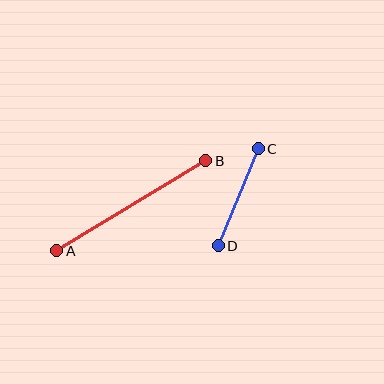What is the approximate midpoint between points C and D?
The midpoint is at approximately (238, 197) pixels.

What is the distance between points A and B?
The distance is approximately 174 pixels.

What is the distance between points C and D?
The distance is approximately 105 pixels.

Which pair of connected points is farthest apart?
Points A and B are farthest apart.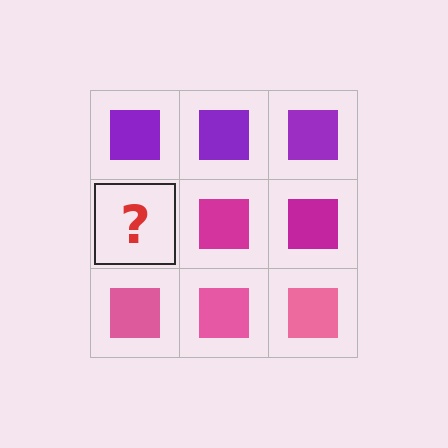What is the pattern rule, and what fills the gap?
The rule is that each row has a consistent color. The gap should be filled with a magenta square.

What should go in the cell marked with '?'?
The missing cell should contain a magenta square.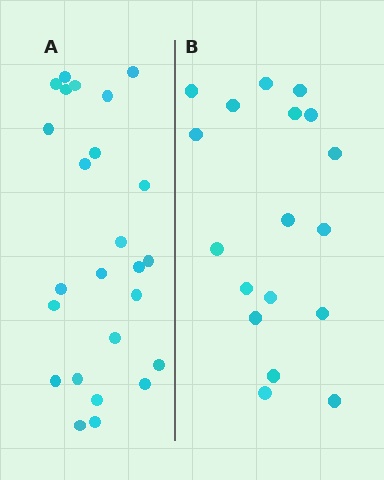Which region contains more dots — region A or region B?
Region A (the left region) has more dots.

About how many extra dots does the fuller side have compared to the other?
Region A has roughly 8 or so more dots than region B.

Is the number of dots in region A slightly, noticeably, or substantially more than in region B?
Region A has noticeably more, but not dramatically so. The ratio is roughly 1.4 to 1.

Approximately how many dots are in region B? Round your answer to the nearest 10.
About 20 dots. (The exact count is 18, which rounds to 20.)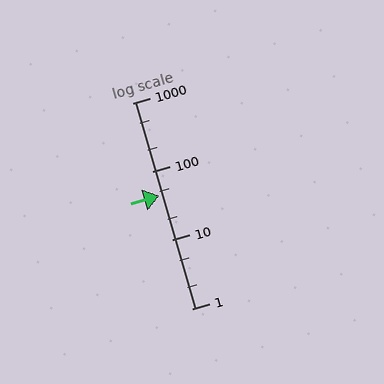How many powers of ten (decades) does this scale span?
The scale spans 3 decades, from 1 to 1000.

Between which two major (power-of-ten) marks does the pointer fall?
The pointer is between 10 and 100.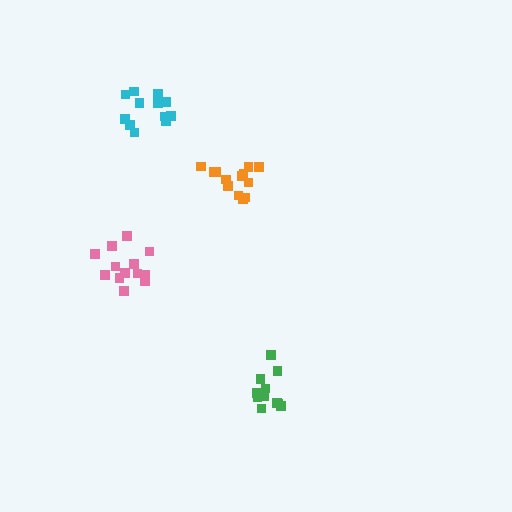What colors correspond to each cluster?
The clusters are colored: green, orange, pink, cyan.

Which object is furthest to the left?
The pink cluster is leftmost.